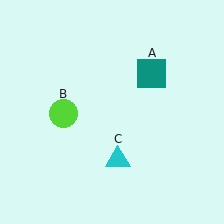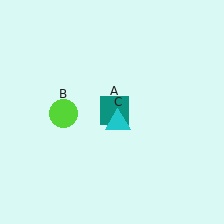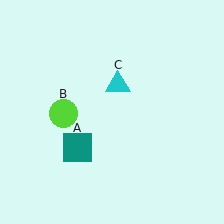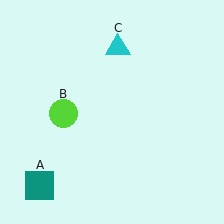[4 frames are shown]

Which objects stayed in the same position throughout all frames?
Lime circle (object B) remained stationary.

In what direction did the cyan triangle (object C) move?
The cyan triangle (object C) moved up.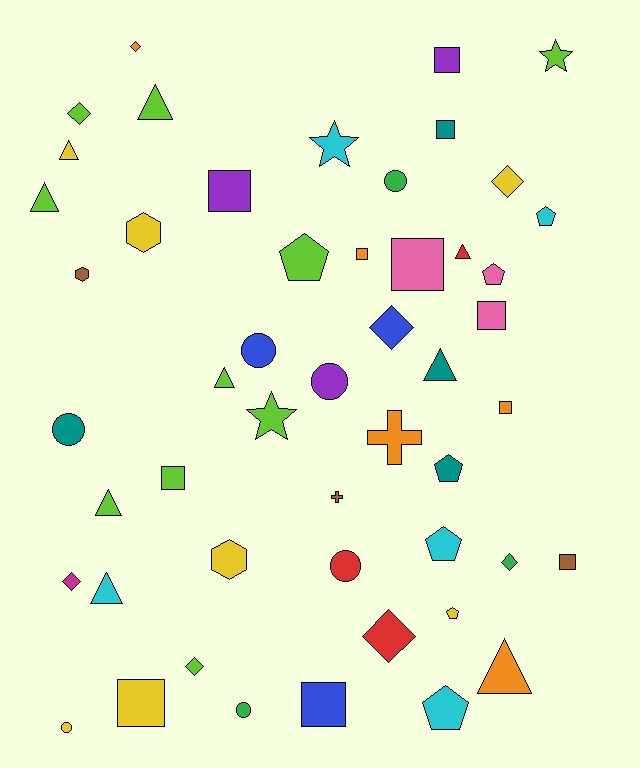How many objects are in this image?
There are 50 objects.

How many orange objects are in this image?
There are 5 orange objects.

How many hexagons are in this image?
There are 3 hexagons.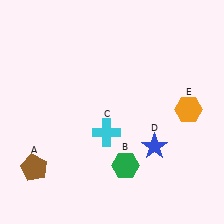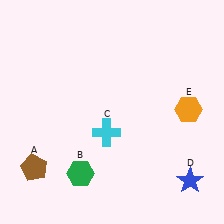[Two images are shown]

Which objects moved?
The objects that moved are: the green hexagon (B), the blue star (D).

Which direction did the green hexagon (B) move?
The green hexagon (B) moved left.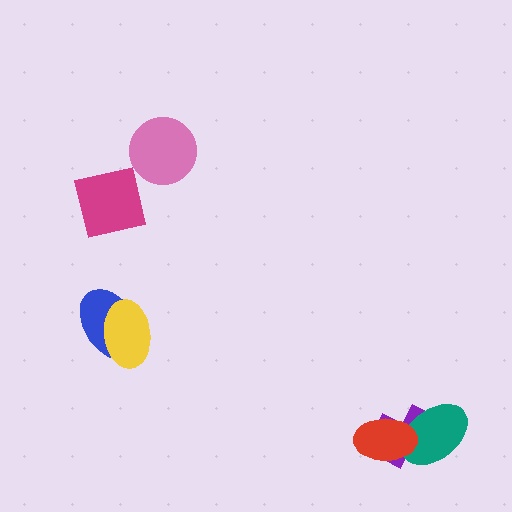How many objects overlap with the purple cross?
2 objects overlap with the purple cross.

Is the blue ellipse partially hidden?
Yes, it is partially covered by another shape.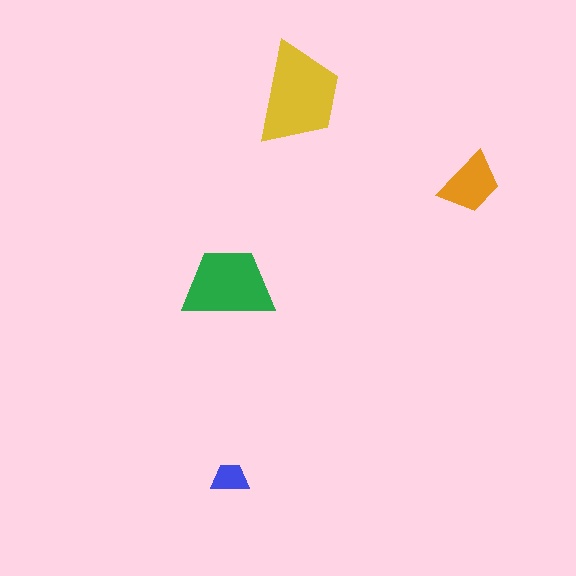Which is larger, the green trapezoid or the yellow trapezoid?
The yellow one.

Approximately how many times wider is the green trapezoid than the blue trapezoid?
About 2.5 times wider.